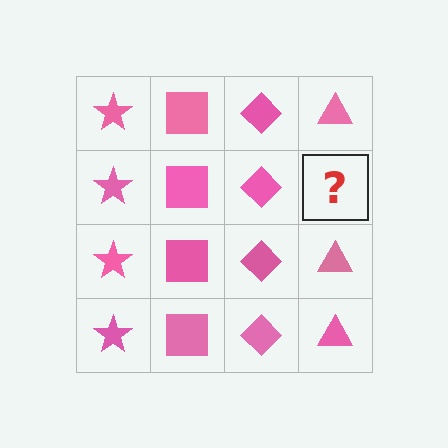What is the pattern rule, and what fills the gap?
The rule is that each column has a consistent shape. The gap should be filled with a pink triangle.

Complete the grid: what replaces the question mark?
The question mark should be replaced with a pink triangle.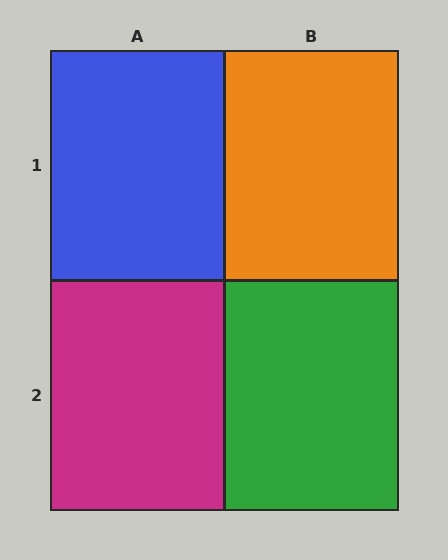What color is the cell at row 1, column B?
Orange.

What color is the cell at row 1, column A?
Blue.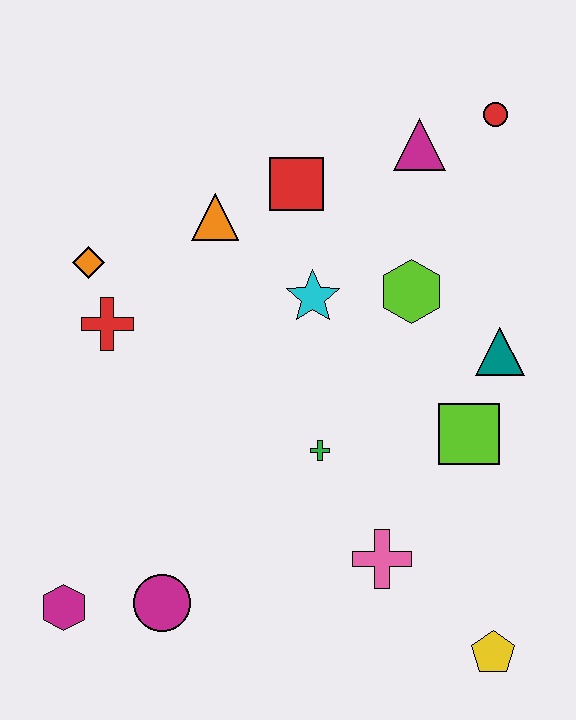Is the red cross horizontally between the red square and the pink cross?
No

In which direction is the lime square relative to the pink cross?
The lime square is above the pink cross.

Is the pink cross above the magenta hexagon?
Yes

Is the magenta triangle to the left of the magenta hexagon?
No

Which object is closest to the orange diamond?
The red cross is closest to the orange diamond.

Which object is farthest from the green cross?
The red circle is farthest from the green cross.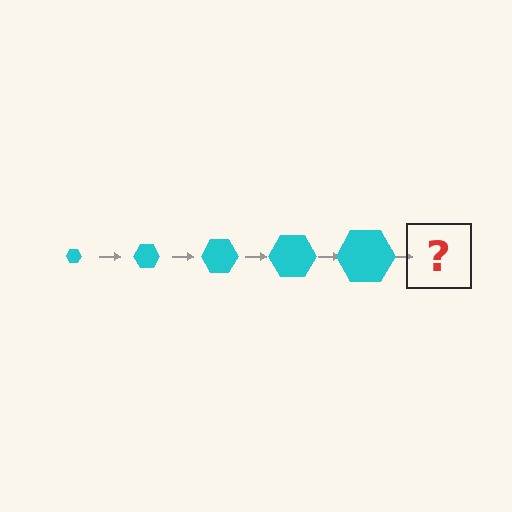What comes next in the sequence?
The next element should be a cyan hexagon, larger than the previous one.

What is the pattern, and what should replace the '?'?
The pattern is that the hexagon gets progressively larger each step. The '?' should be a cyan hexagon, larger than the previous one.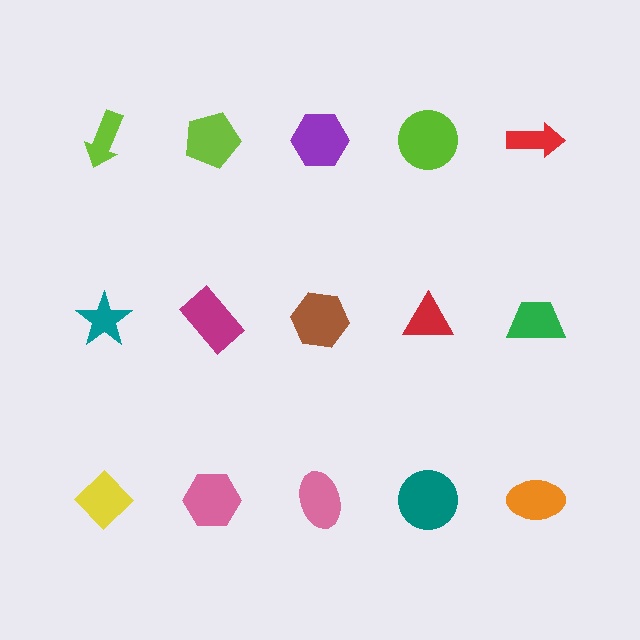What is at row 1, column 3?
A purple hexagon.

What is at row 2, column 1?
A teal star.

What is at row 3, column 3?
A pink ellipse.